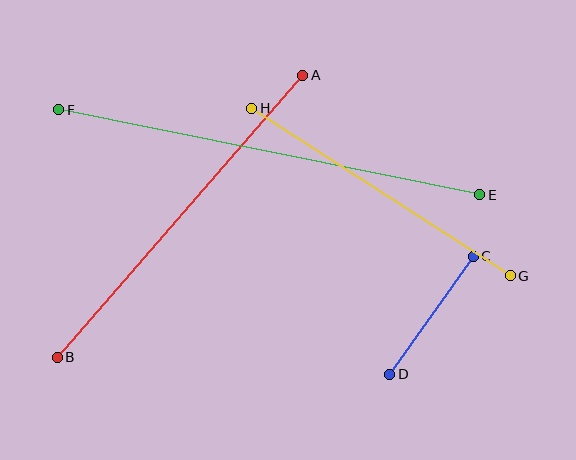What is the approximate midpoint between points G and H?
The midpoint is at approximately (381, 192) pixels.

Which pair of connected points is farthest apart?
Points E and F are farthest apart.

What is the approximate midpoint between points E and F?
The midpoint is at approximately (269, 152) pixels.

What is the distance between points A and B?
The distance is approximately 374 pixels.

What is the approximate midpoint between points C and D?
The midpoint is at approximately (431, 315) pixels.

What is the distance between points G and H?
The distance is approximately 308 pixels.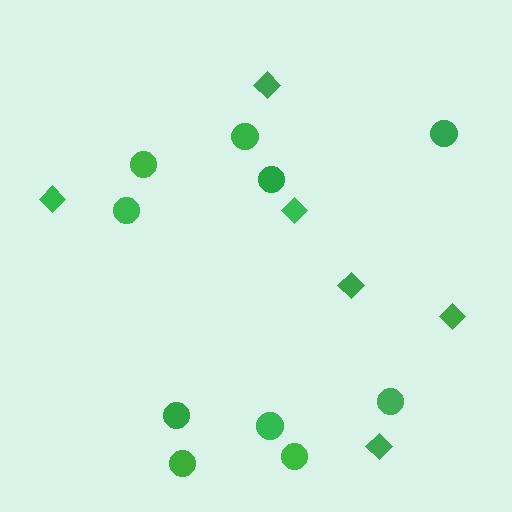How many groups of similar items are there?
There are 2 groups: one group of diamonds (6) and one group of circles (10).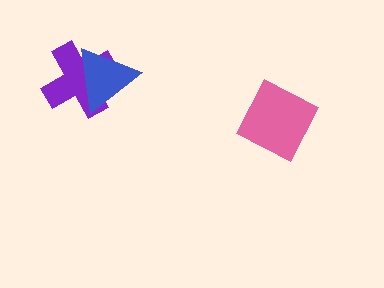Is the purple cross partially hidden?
Yes, it is partially covered by another shape.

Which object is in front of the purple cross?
The blue triangle is in front of the purple cross.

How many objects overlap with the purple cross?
1 object overlaps with the purple cross.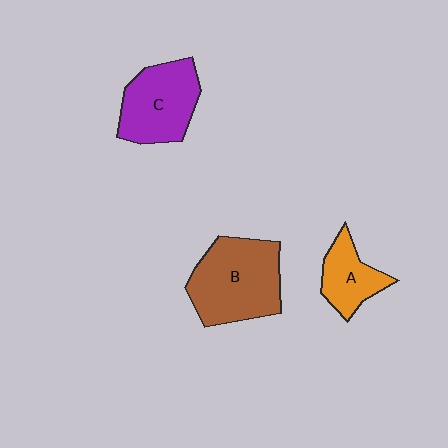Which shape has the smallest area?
Shape A (orange).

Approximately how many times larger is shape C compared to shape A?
Approximately 1.6 times.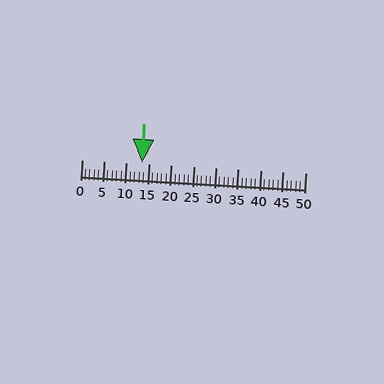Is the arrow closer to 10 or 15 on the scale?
The arrow is closer to 15.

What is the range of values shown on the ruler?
The ruler shows values from 0 to 50.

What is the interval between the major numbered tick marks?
The major tick marks are spaced 5 units apart.